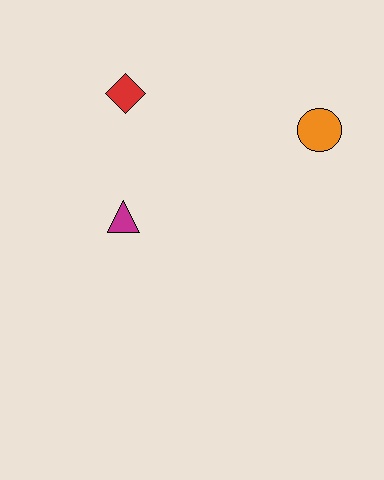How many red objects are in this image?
There is 1 red object.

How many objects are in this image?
There are 3 objects.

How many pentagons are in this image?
There are no pentagons.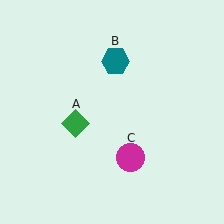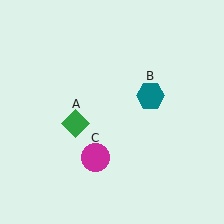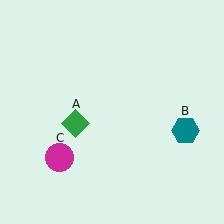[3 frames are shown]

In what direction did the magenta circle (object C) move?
The magenta circle (object C) moved left.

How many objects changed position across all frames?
2 objects changed position: teal hexagon (object B), magenta circle (object C).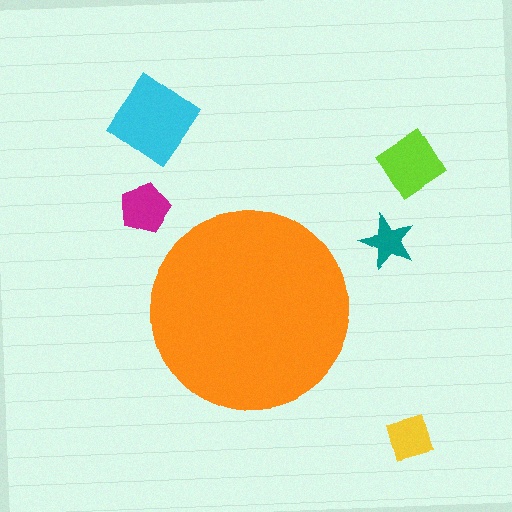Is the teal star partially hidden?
No, the teal star is fully visible.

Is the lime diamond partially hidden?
No, the lime diamond is fully visible.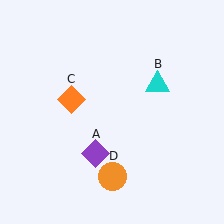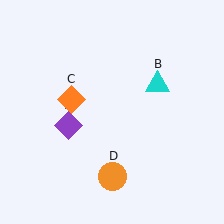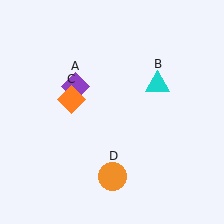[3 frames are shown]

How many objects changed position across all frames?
1 object changed position: purple diamond (object A).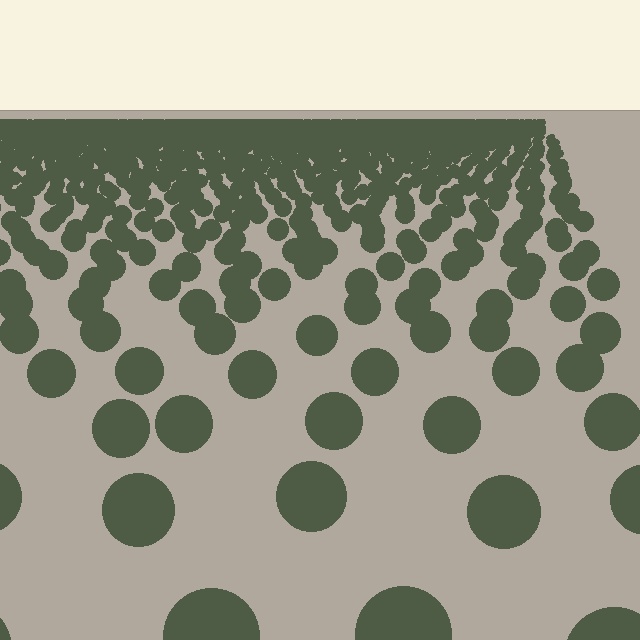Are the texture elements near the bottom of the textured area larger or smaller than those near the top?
Larger. Near the bottom, elements are closer to the viewer and appear at a bigger on-screen size.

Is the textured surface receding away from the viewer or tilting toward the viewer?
The surface is receding away from the viewer. Texture elements get smaller and denser toward the top.